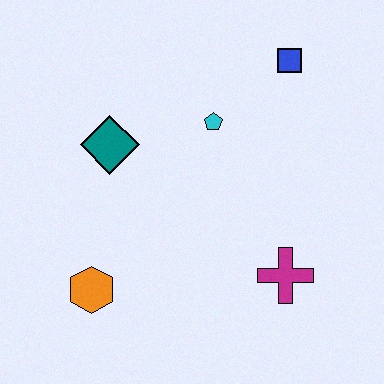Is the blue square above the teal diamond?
Yes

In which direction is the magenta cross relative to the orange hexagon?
The magenta cross is to the right of the orange hexagon.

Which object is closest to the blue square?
The cyan pentagon is closest to the blue square.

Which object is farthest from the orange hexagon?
The blue square is farthest from the orange hexagon.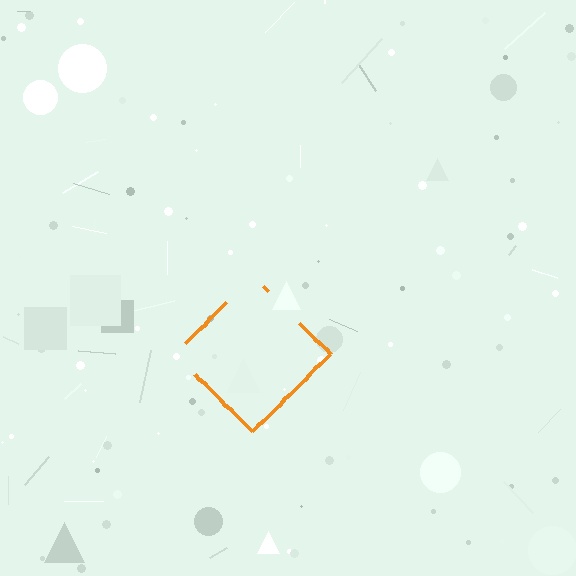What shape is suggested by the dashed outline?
The dashed outline suggests a diamond.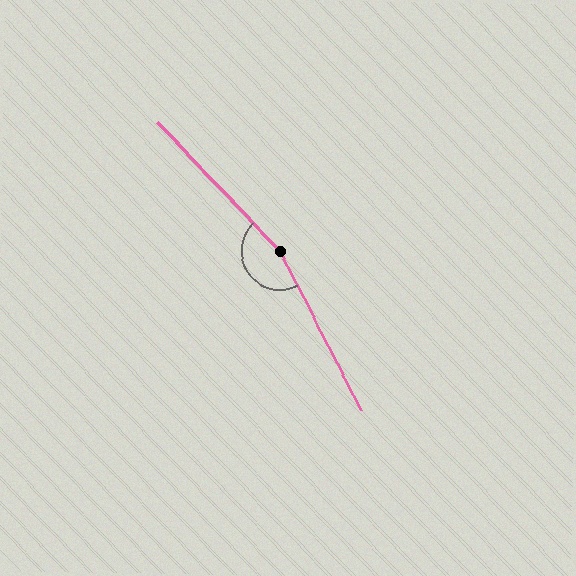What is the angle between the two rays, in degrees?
Approximately 163 degrees.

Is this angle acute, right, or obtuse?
It is obtuse.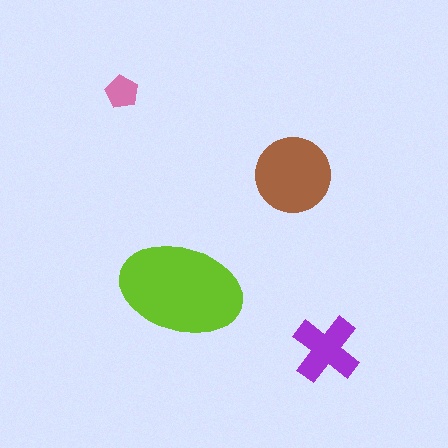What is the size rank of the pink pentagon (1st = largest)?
4th.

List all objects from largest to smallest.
The lime ellipse, the brown circle, the purple cross, the pink pentagon.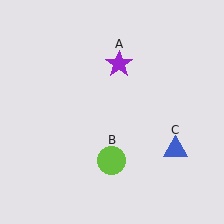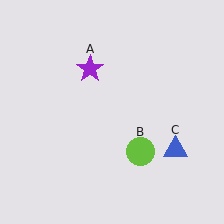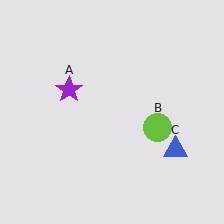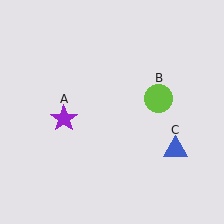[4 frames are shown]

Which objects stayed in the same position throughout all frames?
Blue triangle (object C) remained stationary.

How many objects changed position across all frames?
2 objects changed position: purple star (object A), lime circle (object B).